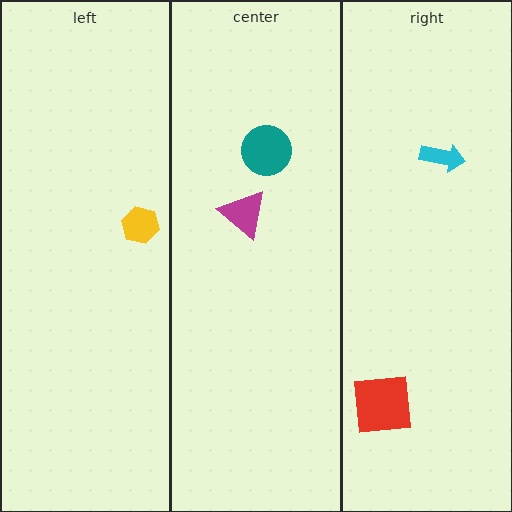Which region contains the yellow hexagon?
The left region.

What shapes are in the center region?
The magenta triangle, the teal circle.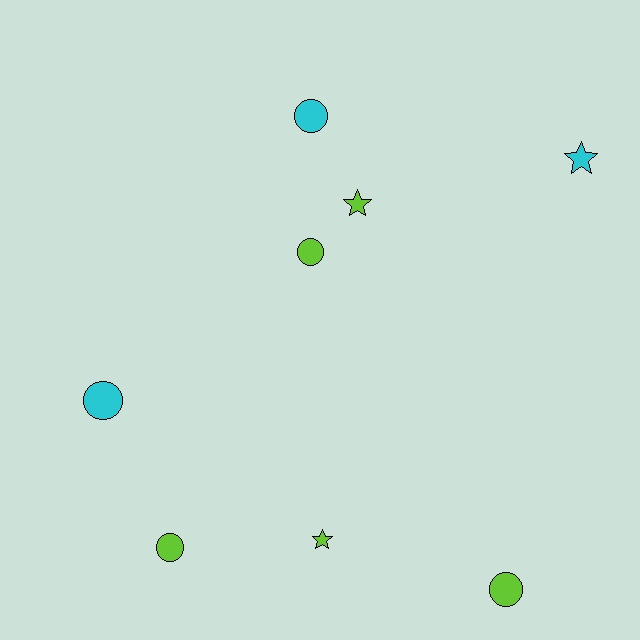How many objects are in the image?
There are 8 objects.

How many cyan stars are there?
There is 1 cyan star.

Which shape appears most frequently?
Circle, with 5 objects.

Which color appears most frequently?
Lime, with 5 objects.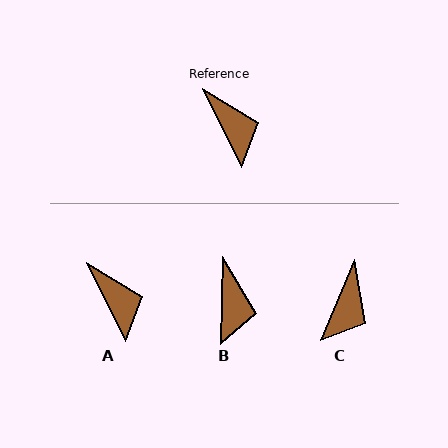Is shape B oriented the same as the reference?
No, it is off by about 28 degrees.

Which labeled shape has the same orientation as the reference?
A.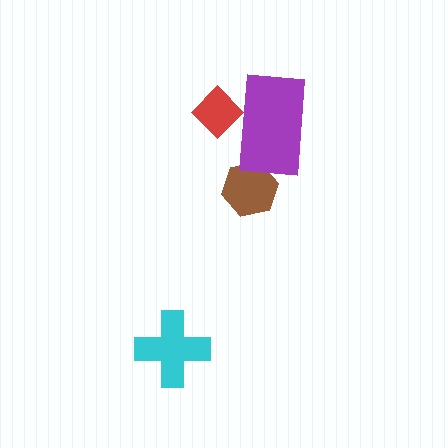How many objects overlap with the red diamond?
1 object overlaps with the red diamond.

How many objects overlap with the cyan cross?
0 objects overlap with the cyan cross.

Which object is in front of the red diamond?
The purple rectangle is in front of the red diamond.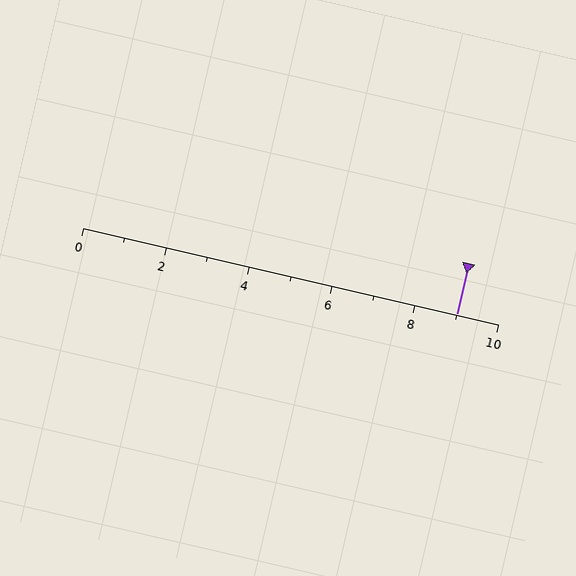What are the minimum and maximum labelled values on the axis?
The axis runs from 0 to 10.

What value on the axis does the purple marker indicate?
The marker indicates approximately 9.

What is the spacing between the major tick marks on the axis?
The major ticks are spaced 2 apart.